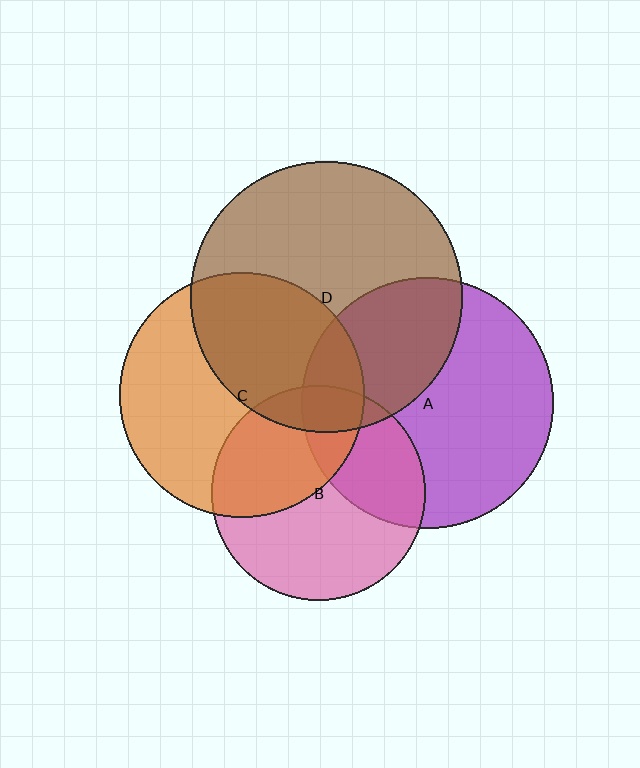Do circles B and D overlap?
Yes.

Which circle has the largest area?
Circle D (brown).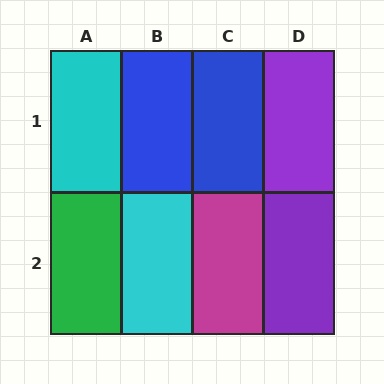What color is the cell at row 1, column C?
Blue.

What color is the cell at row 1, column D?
Purple.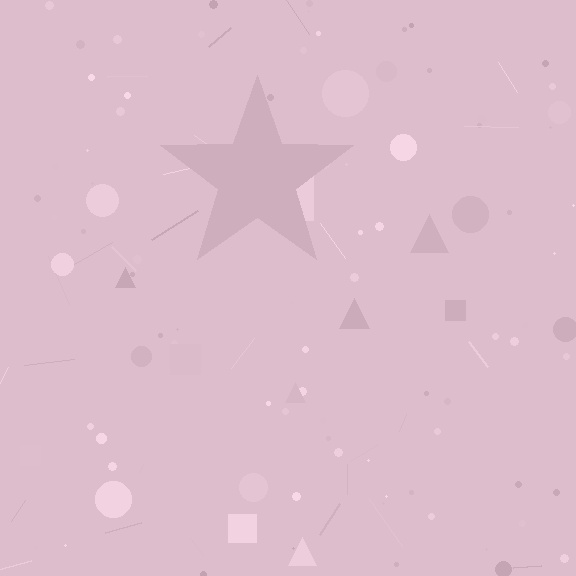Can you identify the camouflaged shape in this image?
The camouflaged shape is a star.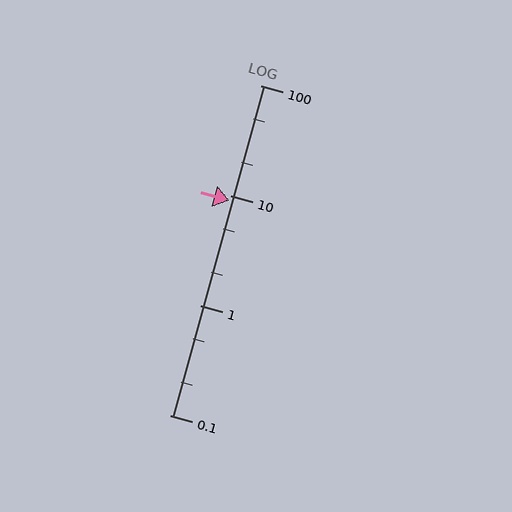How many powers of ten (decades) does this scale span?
The scale spans 3 decades, from 0.1 to 100.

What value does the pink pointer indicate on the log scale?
The pointer indicates approximately 8.9.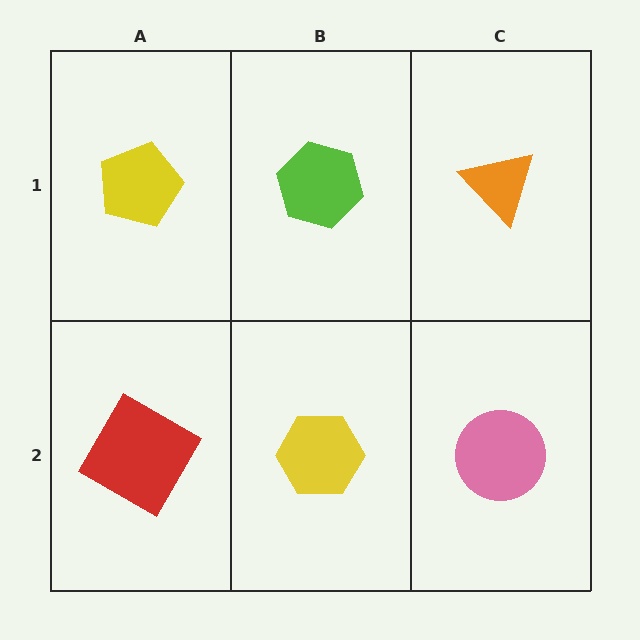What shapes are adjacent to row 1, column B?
A yellow hexagon (row 2, column B), a yellow pentagon (row 1, column A), an orange triangle (row 1, column C).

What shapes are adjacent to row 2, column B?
A lime hexagon (row 1, column B), a red square (row 2, column A), a pink circle (row 2, column C).